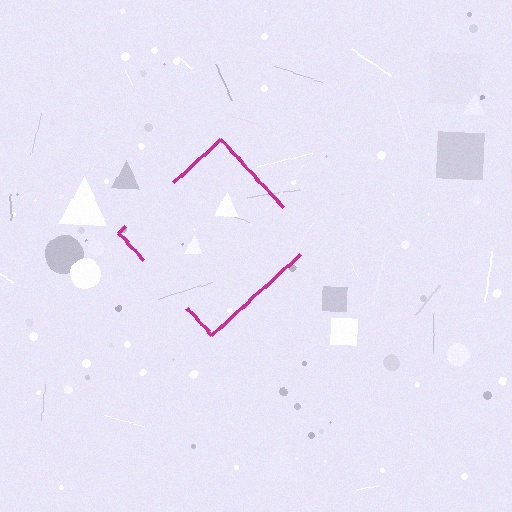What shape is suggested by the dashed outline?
The dashed outline suggests a diamond.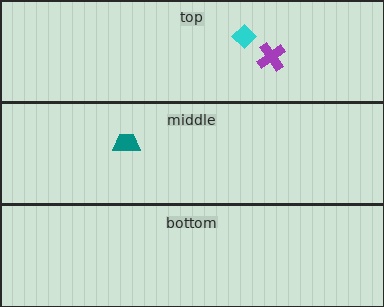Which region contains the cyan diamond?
The top region.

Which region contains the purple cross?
The top region.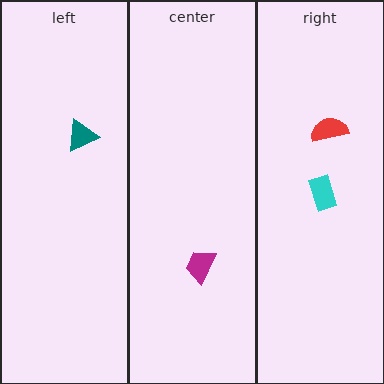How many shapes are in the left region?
1.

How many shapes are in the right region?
2.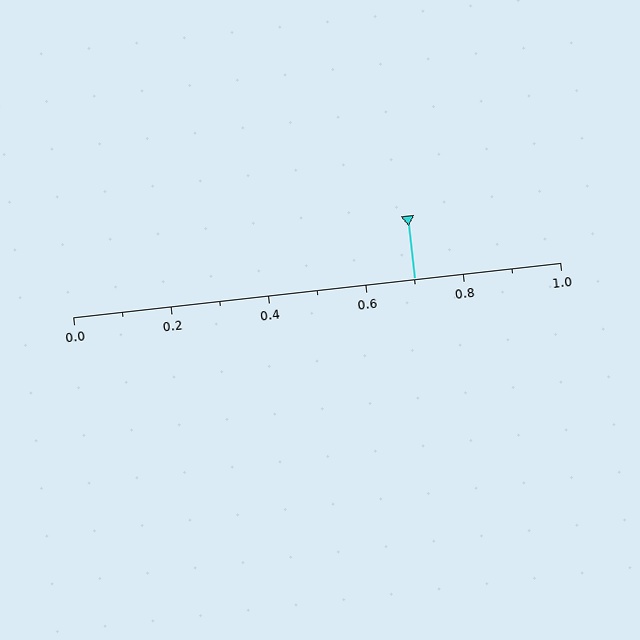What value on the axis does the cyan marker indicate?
The marker indicates approximately 0.7.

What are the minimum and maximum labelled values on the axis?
The axis runs from 0.0 to 1.0.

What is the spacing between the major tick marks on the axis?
The major ticks are spaced 0.2 apart.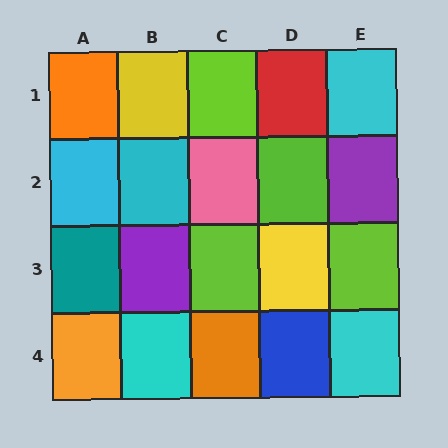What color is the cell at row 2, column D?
Lime.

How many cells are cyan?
5 cells are cyan.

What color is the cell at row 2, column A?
Cyan.